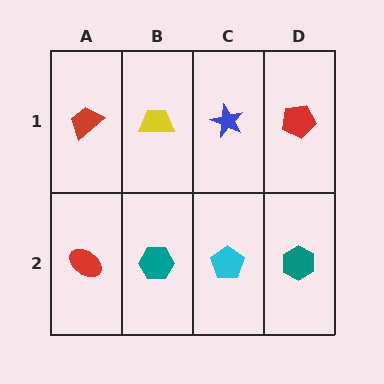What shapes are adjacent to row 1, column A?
A red ellipse (row 2, column A), a yellow trapezoid (row 1, column B).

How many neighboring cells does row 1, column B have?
3.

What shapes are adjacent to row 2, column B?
A yellow trapezoid (row 1, column B), a red ellipse (row 2, column A), a cyan pentagon (row 2, column C).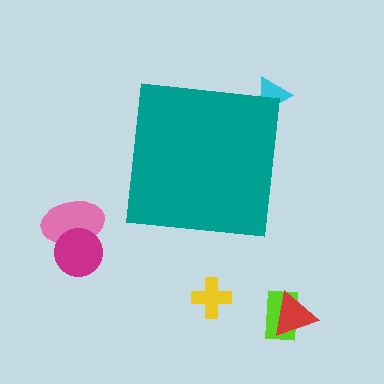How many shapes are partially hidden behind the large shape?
1 shape is partially hidden.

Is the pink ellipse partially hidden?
No, the pink ellipse is fully visible.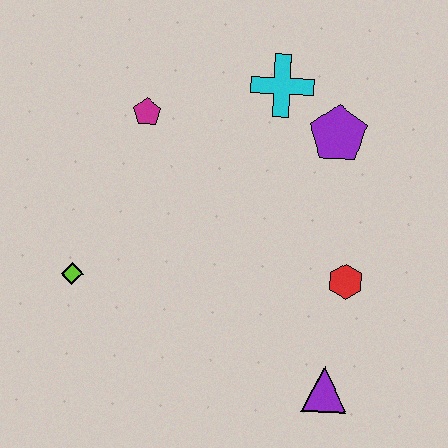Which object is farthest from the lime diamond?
The purple pentagon is farthest from the lime diamond.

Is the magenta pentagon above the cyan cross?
No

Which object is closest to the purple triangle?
The red hexagon is closest to the purple triangle.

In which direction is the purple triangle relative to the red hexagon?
The purple triangle is below the red hexagon.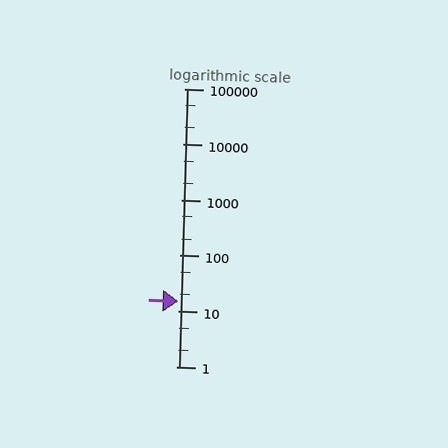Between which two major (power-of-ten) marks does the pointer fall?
The pointer is between 10 and 100.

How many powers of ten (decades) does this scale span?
The scale spans 5 decades, from 1 to 100000.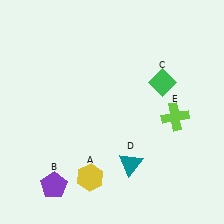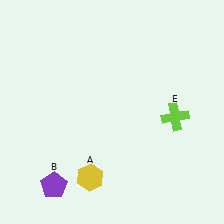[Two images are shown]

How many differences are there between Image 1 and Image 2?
There are 2 differences between the two images.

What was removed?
The green diamond (C), the teal triangle (D) were removed in Image 2.